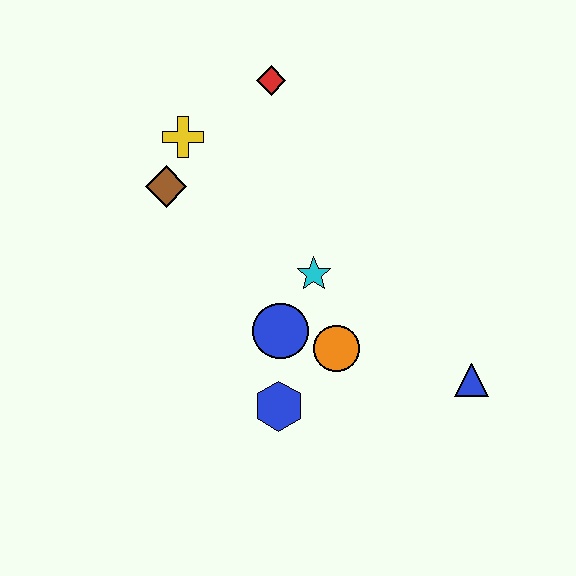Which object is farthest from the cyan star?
The red diamond is farthest from the cyan star.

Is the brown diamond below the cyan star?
No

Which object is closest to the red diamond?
The yellow cross is closest to the red diamond.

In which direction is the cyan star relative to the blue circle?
The cyan star is above the blue circle.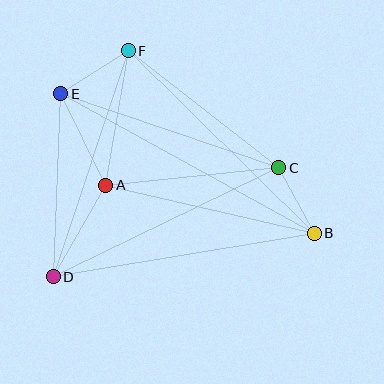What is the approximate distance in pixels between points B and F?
The distance between B and F is approximately 261 pixels.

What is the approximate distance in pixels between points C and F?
The distance between C and F is approximately 191 pixels.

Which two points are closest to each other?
Points B and C are closest to each other.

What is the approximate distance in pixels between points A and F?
The distance between A and F is approximately 136 pixels.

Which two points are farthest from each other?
Points B and E are farthest from each other.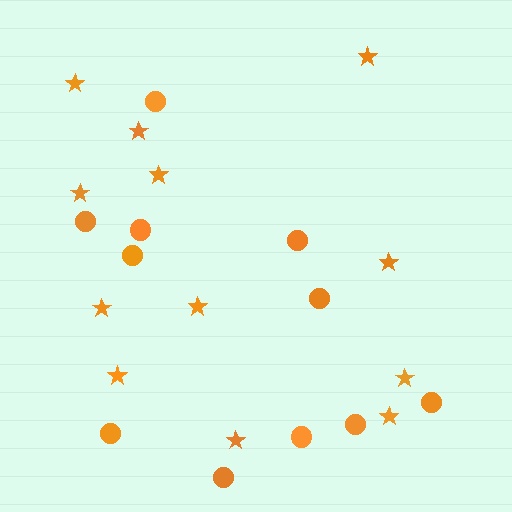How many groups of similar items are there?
There are 2 groups: one group of circles (11) and one group of stars (12).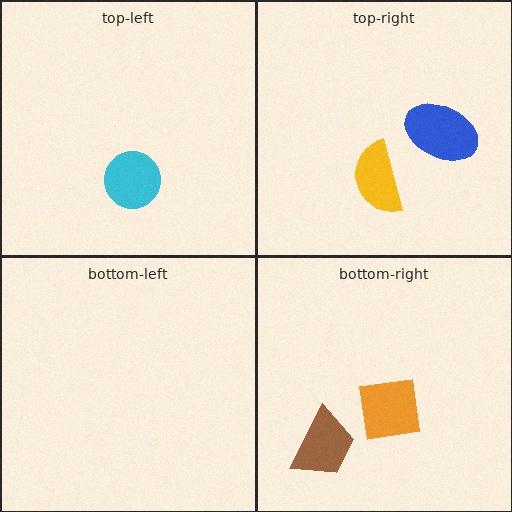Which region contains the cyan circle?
The top-left region.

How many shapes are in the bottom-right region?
2.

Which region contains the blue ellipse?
The top-right region.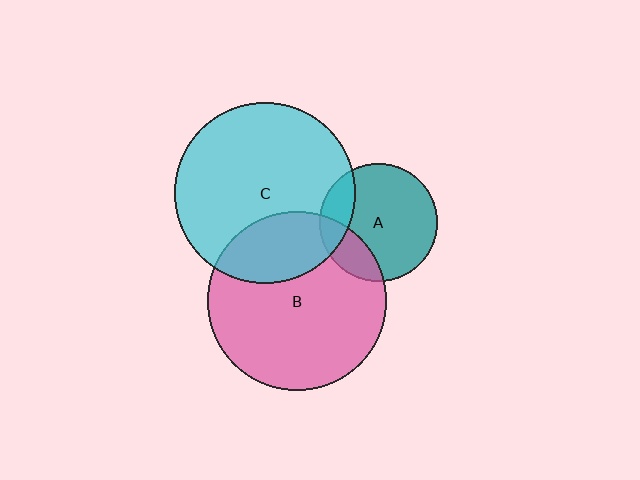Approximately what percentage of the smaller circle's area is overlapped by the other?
Approximately 25%.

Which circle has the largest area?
Circle C (cyan).